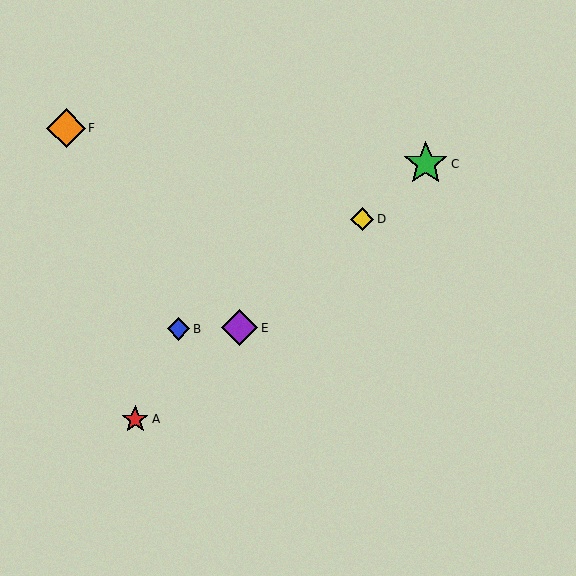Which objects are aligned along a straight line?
Objects A, C, D, E are aligned along a straight line.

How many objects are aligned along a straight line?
4 objects (A, C, D, E) are aligned along a straight line.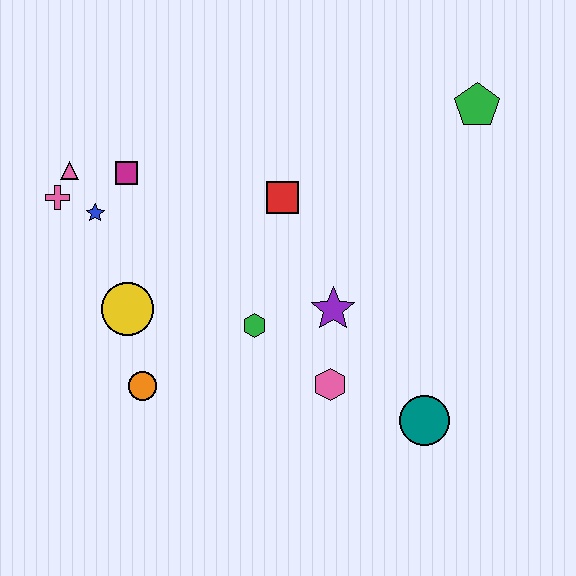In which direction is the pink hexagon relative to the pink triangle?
The pink hexagon is to the right of the pink triangle.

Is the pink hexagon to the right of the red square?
Yes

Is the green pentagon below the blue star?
No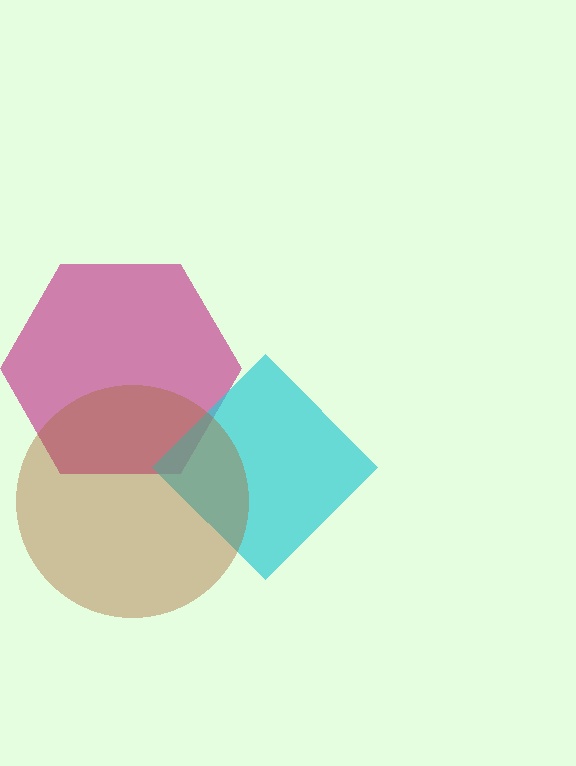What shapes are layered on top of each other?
The layered shapes are: a magenta hexagon, a cyan diamond, a brown circle.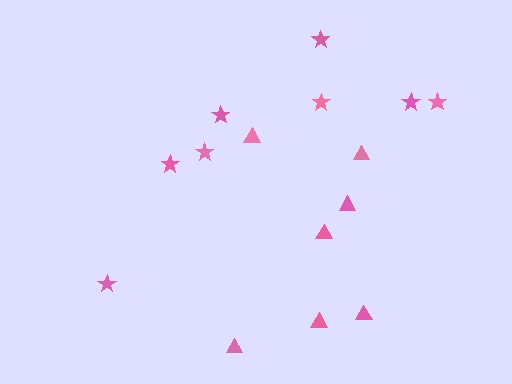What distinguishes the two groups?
There are 2 groups: one group of triangles (7) and one group of stars (8).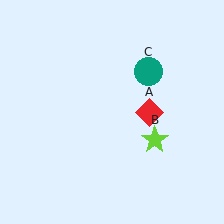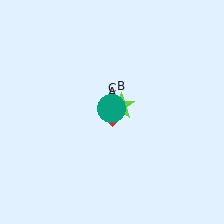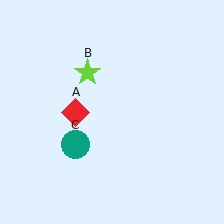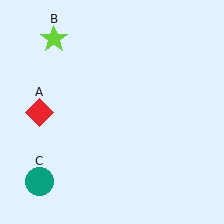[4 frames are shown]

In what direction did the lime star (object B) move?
The lime star (object B) moved up and to the left.